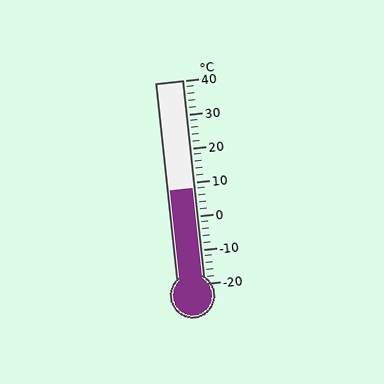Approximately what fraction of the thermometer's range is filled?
The thermometer is filled to approximately 45% of its range.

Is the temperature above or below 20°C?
The temperature is below 20°C.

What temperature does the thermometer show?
The thermometer shows approximately 8°C.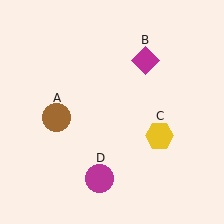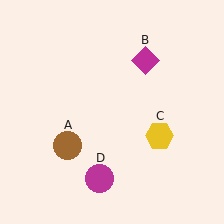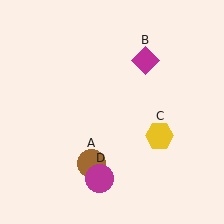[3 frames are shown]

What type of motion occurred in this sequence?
The brown circle (object A) rotated counterclockwise around the center of the scene.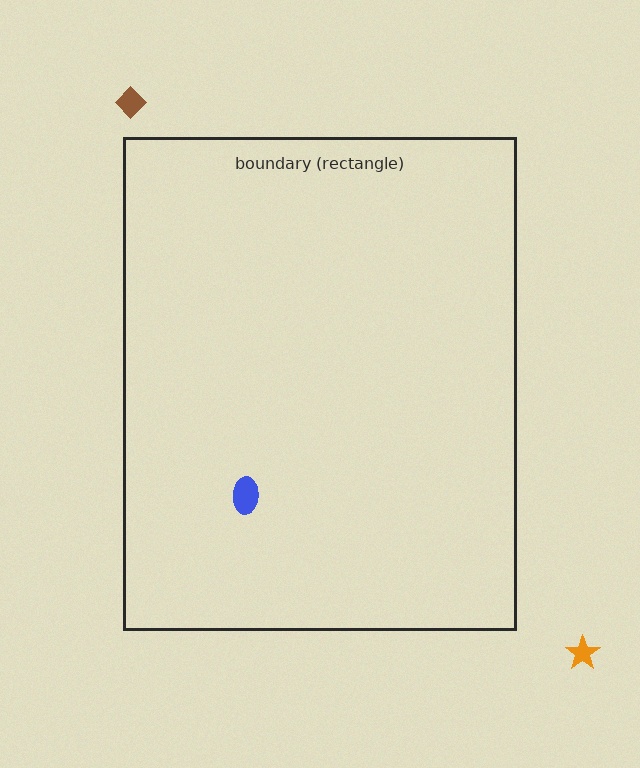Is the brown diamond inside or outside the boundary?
Outside.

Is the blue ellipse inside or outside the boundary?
Inside.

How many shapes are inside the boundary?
1 inside, 2 outside.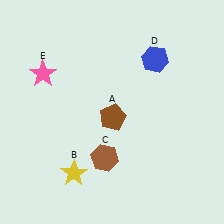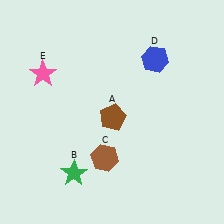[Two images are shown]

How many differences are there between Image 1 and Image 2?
There is 1 difference between the two images.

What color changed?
The star (B) changed from yellow in Image 1 to green in Image 2.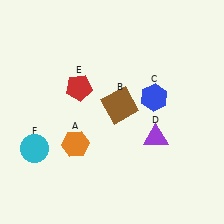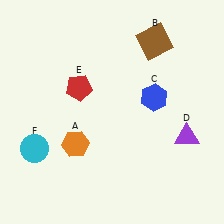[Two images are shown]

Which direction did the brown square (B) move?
The brown square (B) moved up.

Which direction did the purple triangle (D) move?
The purple triangle (D) moved right.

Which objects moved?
The objects that moved are: the brown square (B), the purple triangle (D).